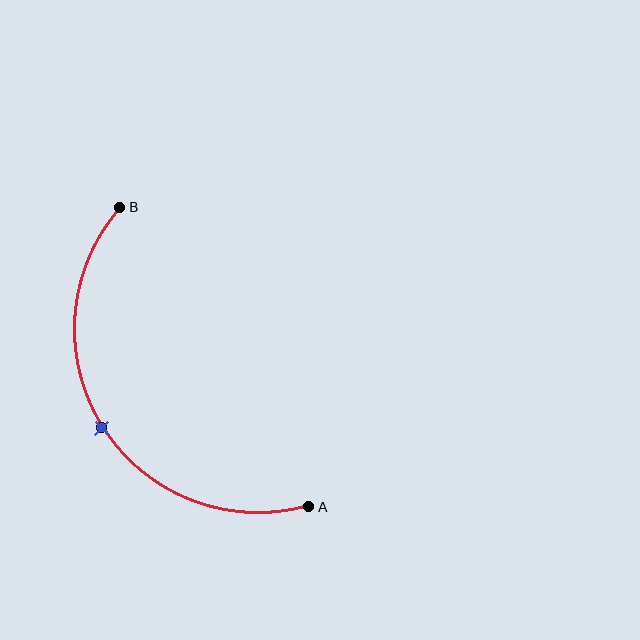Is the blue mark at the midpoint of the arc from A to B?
Yes. The blue mark lies on the arc at equal arc-length from both A and B — it is the arc midpoint.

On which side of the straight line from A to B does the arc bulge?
The arc bulges to the left of the straight line connecting A and B.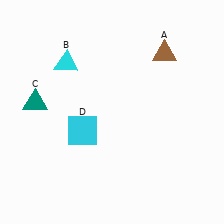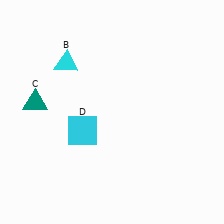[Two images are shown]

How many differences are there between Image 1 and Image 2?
There is 1 difference between the two images.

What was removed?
The brown triangle (A) was removed in Image 2.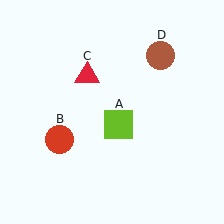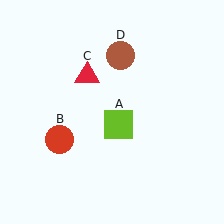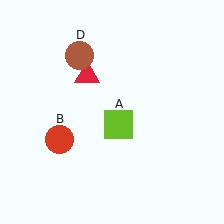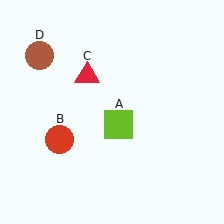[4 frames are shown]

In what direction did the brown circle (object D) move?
The brown circle (object D) moved left.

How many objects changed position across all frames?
1 object changed position: brown circle (object D).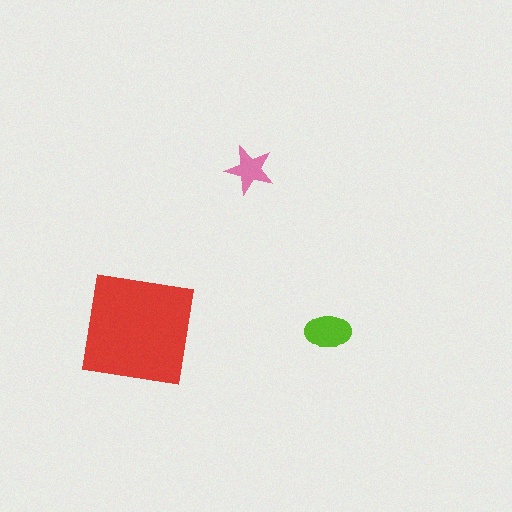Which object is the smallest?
The pink star.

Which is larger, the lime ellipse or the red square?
The red square.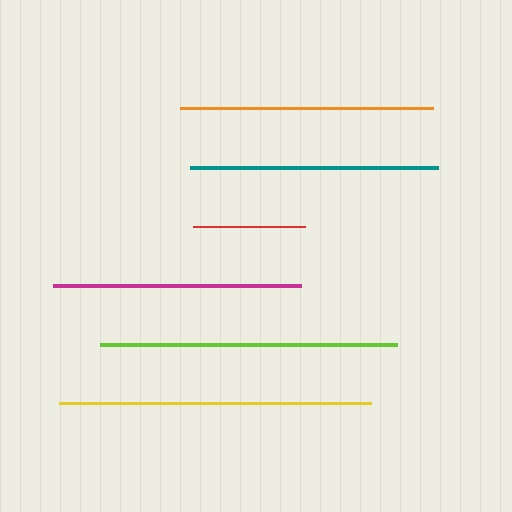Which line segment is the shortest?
The red line is the shortest at approximately 111 pixels.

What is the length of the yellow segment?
The yellow segment is approximately 312 pixels long.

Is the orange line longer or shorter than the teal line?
The orange line is longer than the teal line.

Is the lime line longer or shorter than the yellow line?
The yellow line is longer than the lime line.